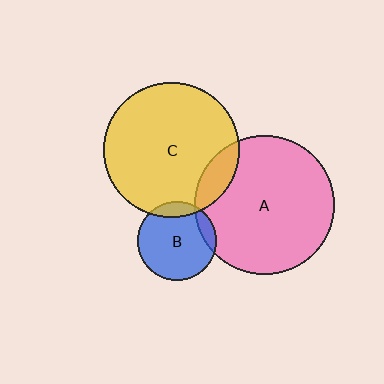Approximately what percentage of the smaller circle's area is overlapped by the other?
Approximately 10%.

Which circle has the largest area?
Circle A (pink).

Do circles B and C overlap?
Yes.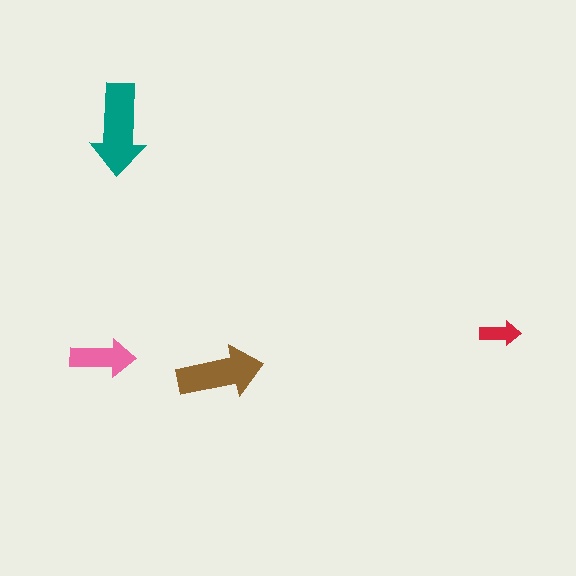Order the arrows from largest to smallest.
the teal one, the brown one, the pink one, the red one.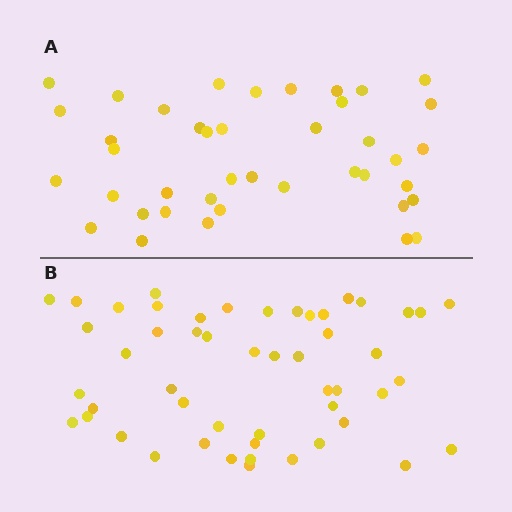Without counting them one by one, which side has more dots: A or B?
Region B (the bottom region) has more dots.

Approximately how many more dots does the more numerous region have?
Region B has roughly 10 or so more dots than region A.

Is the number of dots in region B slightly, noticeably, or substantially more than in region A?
Region B has only slightly more — the two regions are fairly close. The ratio is roughly 1.2 to 1.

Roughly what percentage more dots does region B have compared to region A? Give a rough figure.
About 25% more.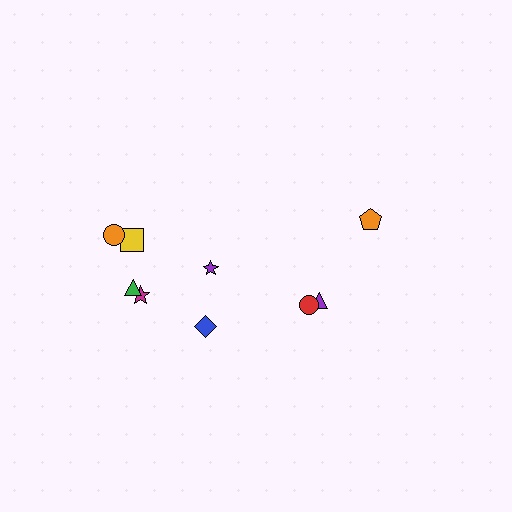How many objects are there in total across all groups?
There are 9 objects.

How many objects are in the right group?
There are 3 objects.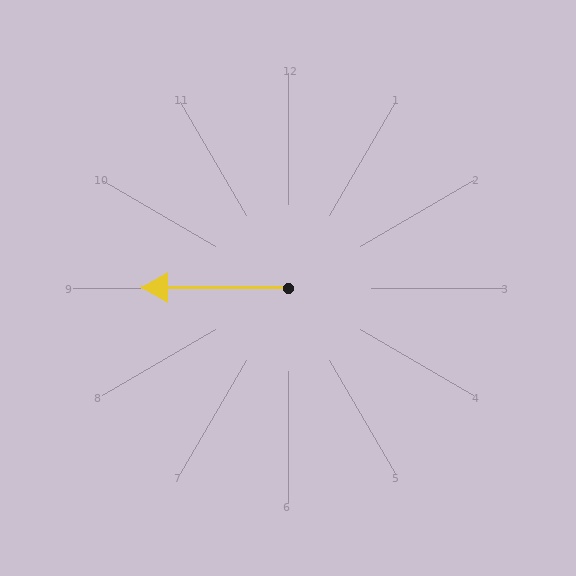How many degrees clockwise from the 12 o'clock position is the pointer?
Approximately 270 degrees.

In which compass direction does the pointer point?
West.